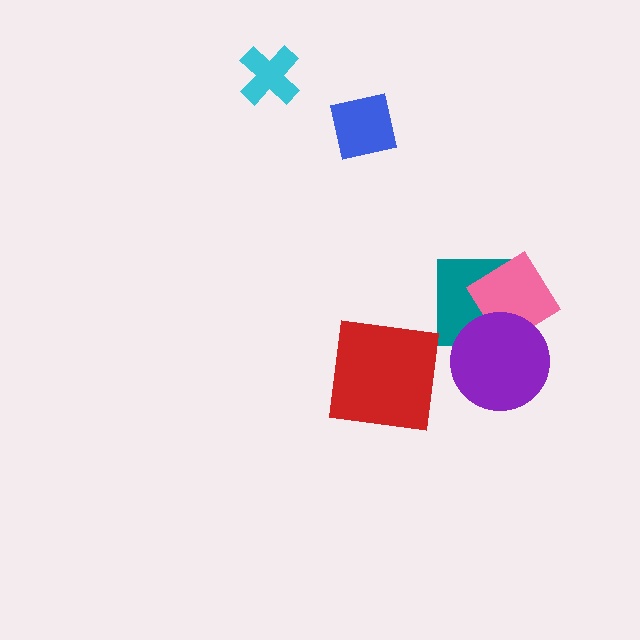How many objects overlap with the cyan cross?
0 objects overlap with the cyan cross.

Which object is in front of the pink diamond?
The purple circle is in front of the pink diamond.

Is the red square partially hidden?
No, no other shape covers it.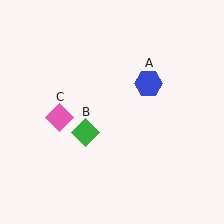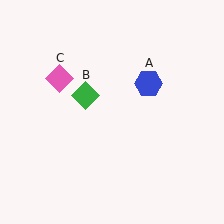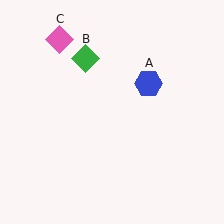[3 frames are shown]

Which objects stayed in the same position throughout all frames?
Blue hexagon (object A) remained stationary.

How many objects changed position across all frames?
2 objects changed position: green diamond (object B), pink diamond (object C).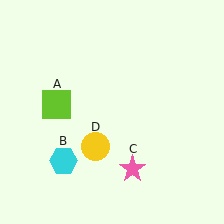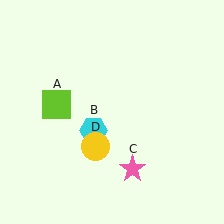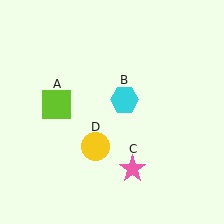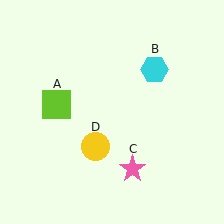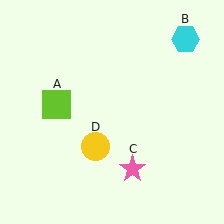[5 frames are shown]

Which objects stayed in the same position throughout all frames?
Lime square (object A) and pink star (object C) and yellow circle (object D) remained stationary.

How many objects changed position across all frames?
1 object changed position: cyan hexagon (object B).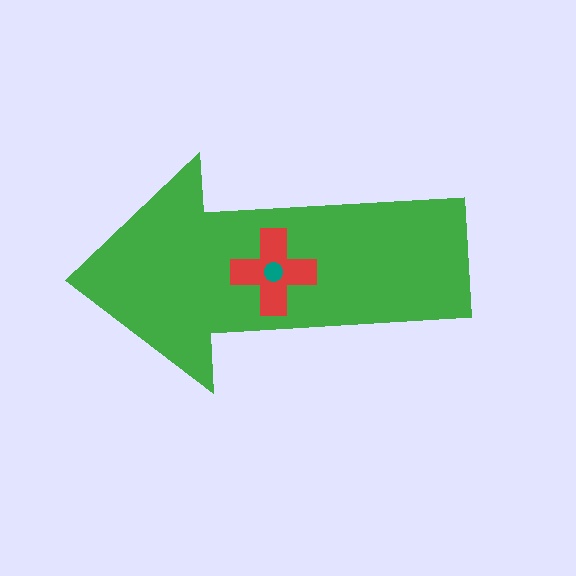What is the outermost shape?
The green arrow.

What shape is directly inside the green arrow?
The red cross.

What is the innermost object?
The teal circle.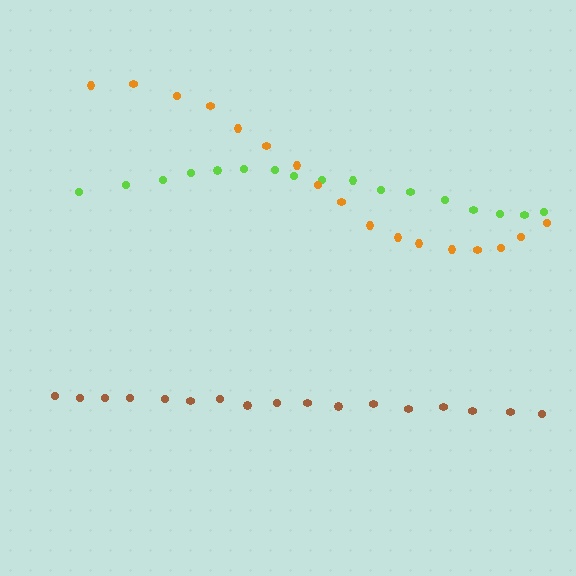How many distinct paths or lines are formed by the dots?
There are 3 distinct paths.